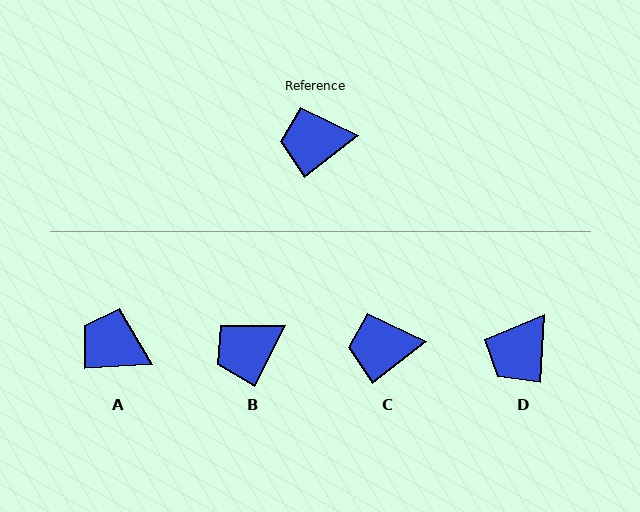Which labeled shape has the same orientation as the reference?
C.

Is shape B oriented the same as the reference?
No, it is off by about 25 degrees.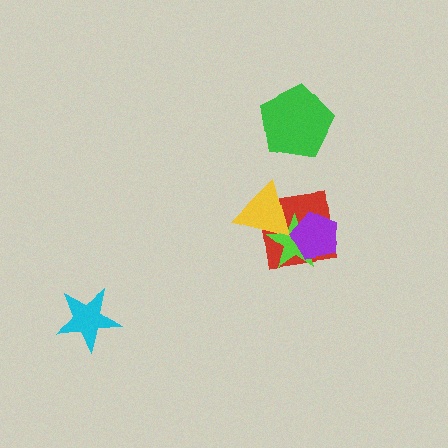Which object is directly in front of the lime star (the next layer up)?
The yellow triangle is directly in front of the lime star.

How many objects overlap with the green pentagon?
0 objects overlap with the green pentagon.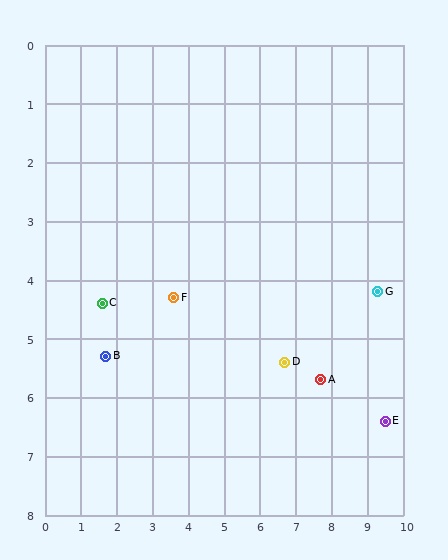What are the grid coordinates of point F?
Point F is at approximately (3.6, 4.3).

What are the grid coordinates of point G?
Point G is at approximately (9.3, 4.2).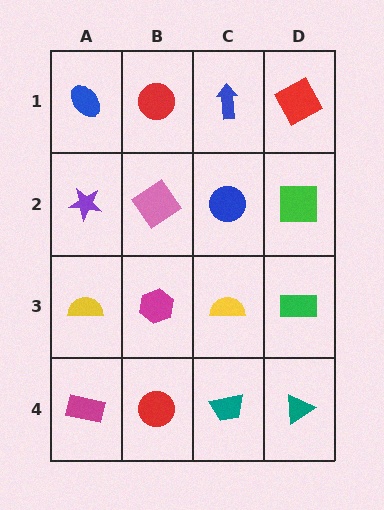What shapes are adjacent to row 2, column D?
A red square (row 1, column D), a green rectangle (row 3, column D), a blue circle (row 2, column C).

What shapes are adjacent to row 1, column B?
A pink diamond (row 2, column B), a blue ellipse (row 1, column A), a blue arrow (row 1, column C).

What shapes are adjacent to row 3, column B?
A pink diamond (row 2, column B), a red circle (row 4, column B), a yellow semicircle (row 3, column A), a yellow semicircle (row 3, column C).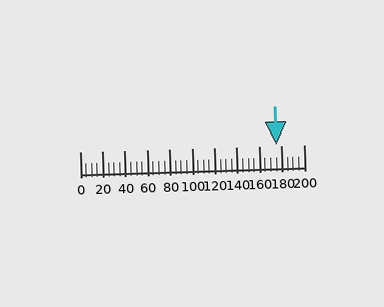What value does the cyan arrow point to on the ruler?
The cyan arrow points to approximately 175.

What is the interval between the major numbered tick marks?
The major tick marks are spaced 20 units apart.